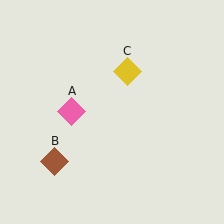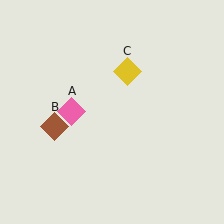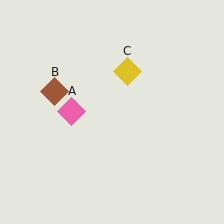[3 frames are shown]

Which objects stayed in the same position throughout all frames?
Pink diamond (object A) and yellow diamond (object C) remained stationary.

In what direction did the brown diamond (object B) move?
The brown diamond (object B) moved up.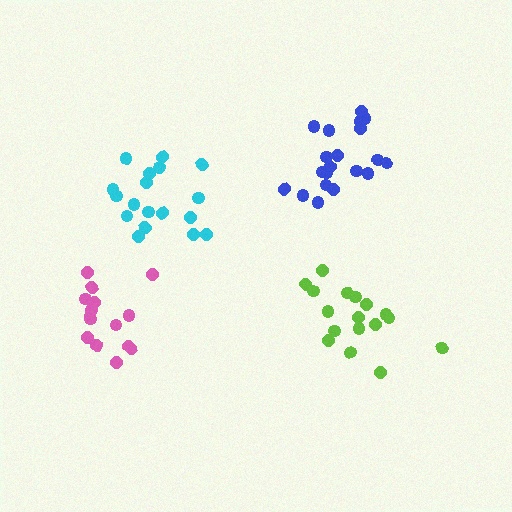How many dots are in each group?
Group 1: 18 dots, Group 2: 20 dots, Group 3: 17 dots, Group 4: 15 dots (70 total).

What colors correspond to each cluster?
The clusters are colored: cyan, blue, lime, pink.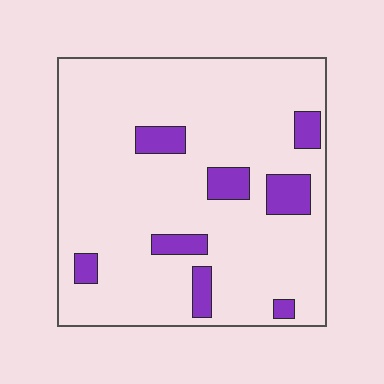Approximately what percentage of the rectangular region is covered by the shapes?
Approximately 15%.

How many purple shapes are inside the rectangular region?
8.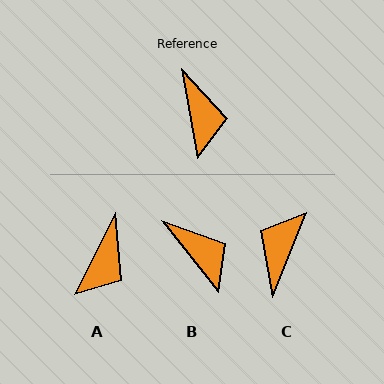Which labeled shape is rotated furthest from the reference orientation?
C, about 148 degrees away.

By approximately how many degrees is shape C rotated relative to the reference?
Approximately 148 degrees counter-clockwise.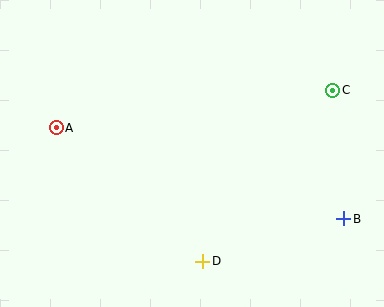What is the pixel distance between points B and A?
The distance between B and A is 302 pixels.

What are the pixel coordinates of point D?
Point D is at (203, 261).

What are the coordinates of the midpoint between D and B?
The midpoint between D and B is at (273, 240).